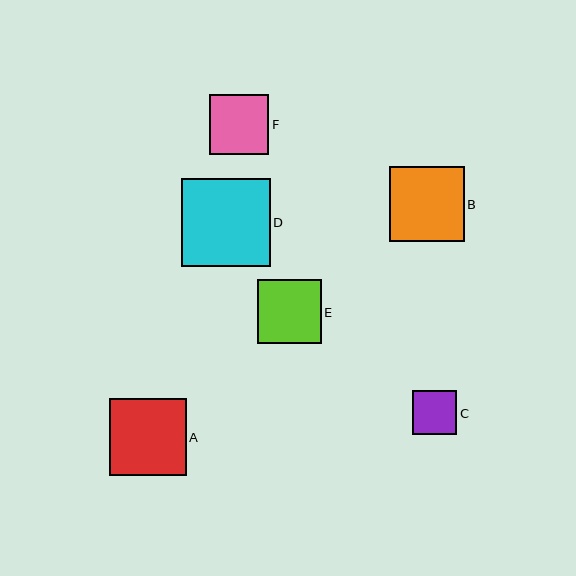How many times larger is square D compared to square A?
Square D is approximately 1.1 times the size of square A.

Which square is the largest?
Square D is the largest with a size of approximately 88 pixels.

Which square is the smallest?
Square C is the smallest with a size of approximately 44 pixels.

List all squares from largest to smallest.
From largest to smallest: D, A, B, E, F, C.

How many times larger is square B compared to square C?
Square B is approximately 1.7 times the size of square C.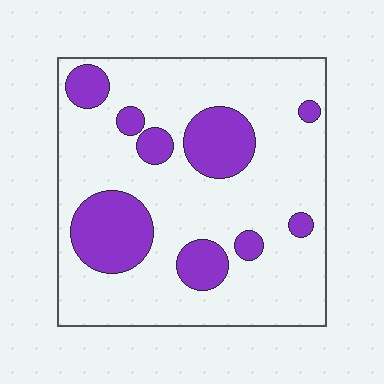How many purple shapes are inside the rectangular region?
9.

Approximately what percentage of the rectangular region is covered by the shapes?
Approximately 25%.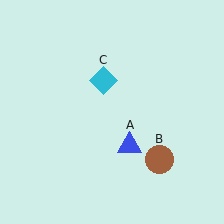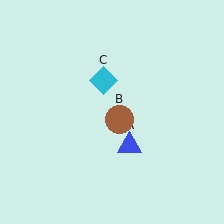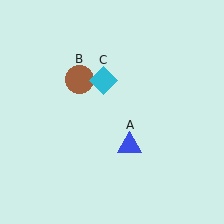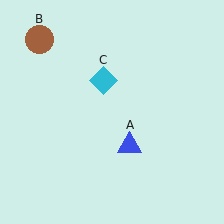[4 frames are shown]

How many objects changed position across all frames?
1 object changed position: brown circle (object B).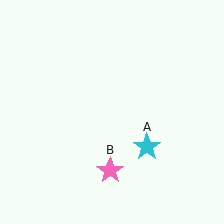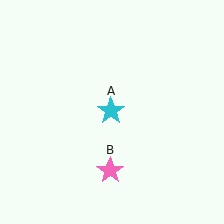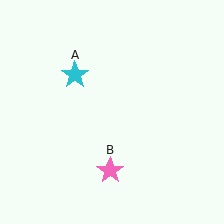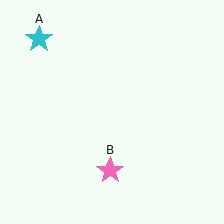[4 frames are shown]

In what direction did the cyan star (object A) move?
The cyan star (object A) moved up and to the left.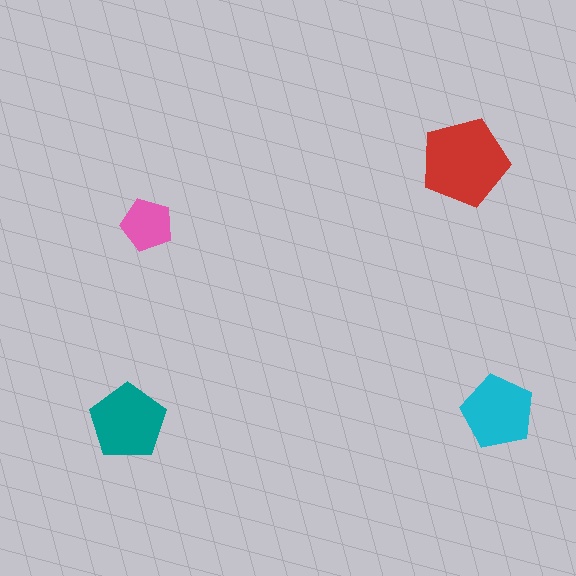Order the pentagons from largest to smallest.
the red one, the teal one, the cyan one, the pink one.